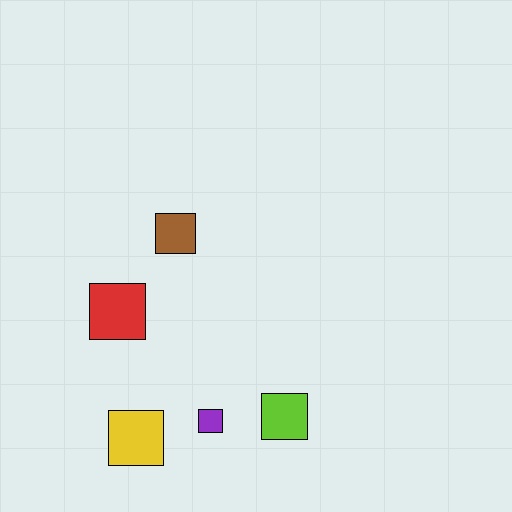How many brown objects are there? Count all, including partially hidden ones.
There is 1 brown object.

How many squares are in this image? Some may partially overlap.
There are 5 squares.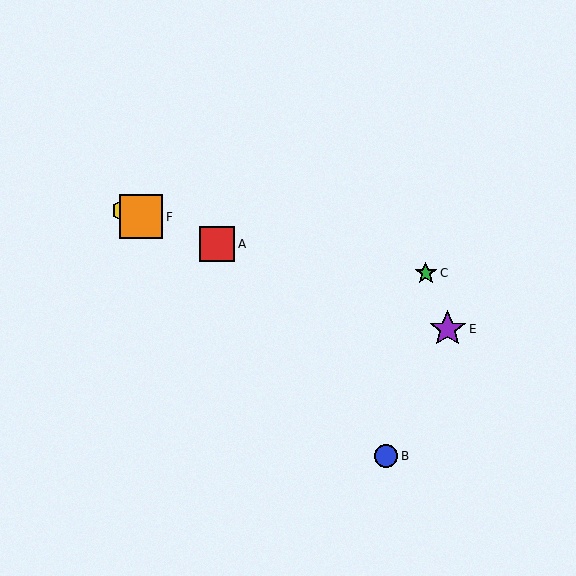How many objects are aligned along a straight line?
4 objects (A, D, E, F) are aligned along a straight line.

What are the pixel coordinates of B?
Object B is at (386, 456).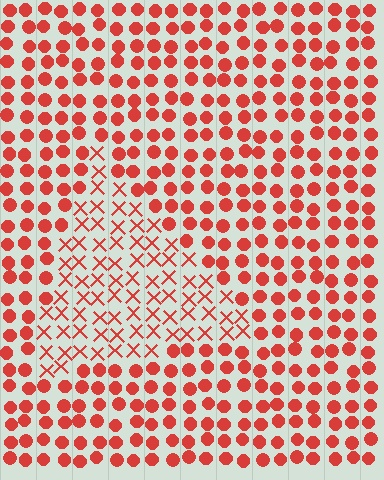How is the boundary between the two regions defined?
The boundary is defined by a change in element shape: X marks inside vs. circles outside. All elements share the same color and spacing.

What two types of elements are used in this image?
The image uses X marks inside the triangle region and circles outside it.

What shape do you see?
I see a triangle.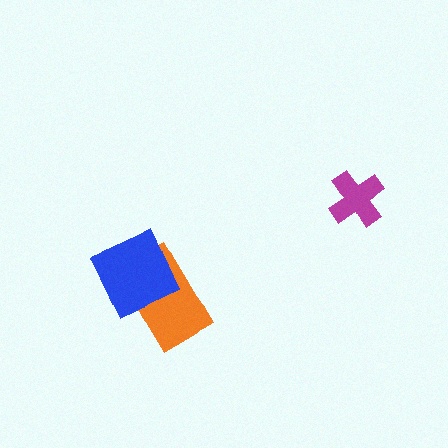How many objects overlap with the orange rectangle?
1 object overlaps with the orange rectangle.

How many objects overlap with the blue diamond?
1 object overlaps with the blue diamond.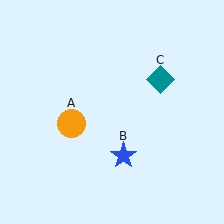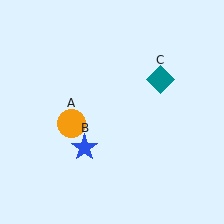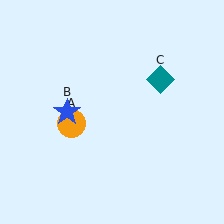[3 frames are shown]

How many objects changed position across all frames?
1 object changed position: blue star (object B).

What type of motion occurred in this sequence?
The blue star (object B) rotated clockwise around the center of the scene.